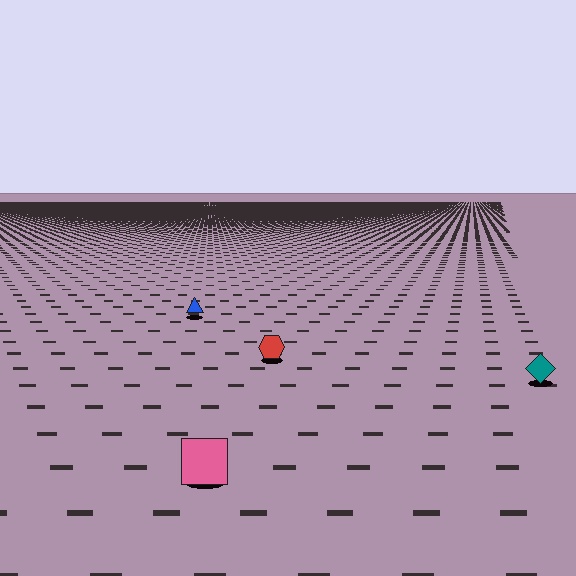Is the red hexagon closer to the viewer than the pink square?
No. The pink square is closer — you can tell from the texture gradient: the ground texture is coarser near it.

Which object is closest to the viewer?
The pink square is closest. The texture marks near it are larger and more spread out.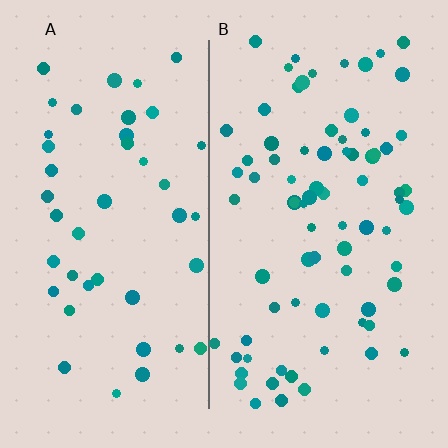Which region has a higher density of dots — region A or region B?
B (the right).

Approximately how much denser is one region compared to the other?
Approximately 1.7× — region B over region A.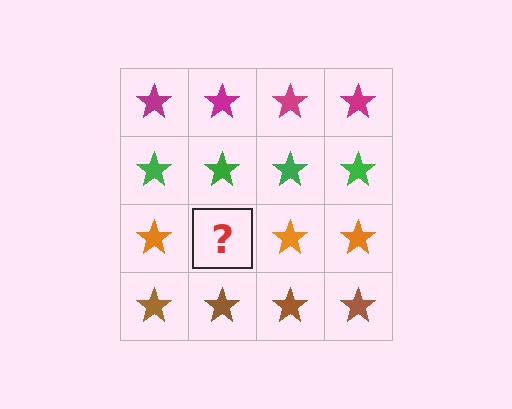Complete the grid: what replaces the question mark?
The question mark should be replaced with an orange star.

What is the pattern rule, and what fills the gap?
The rule is that each row has a consistent color. The gap should be filled with an orange star.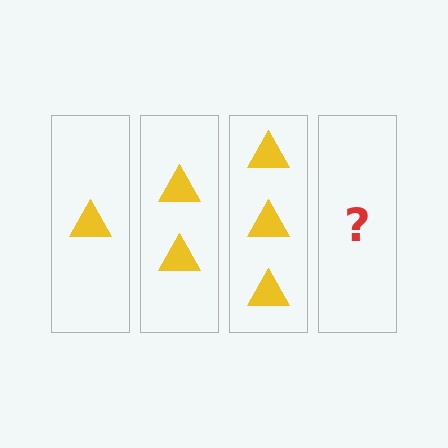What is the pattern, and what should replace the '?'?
The pattern is that each step adds one more triangle. The '?' should be 4 triangles.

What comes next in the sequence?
The next element should be 4 triangles.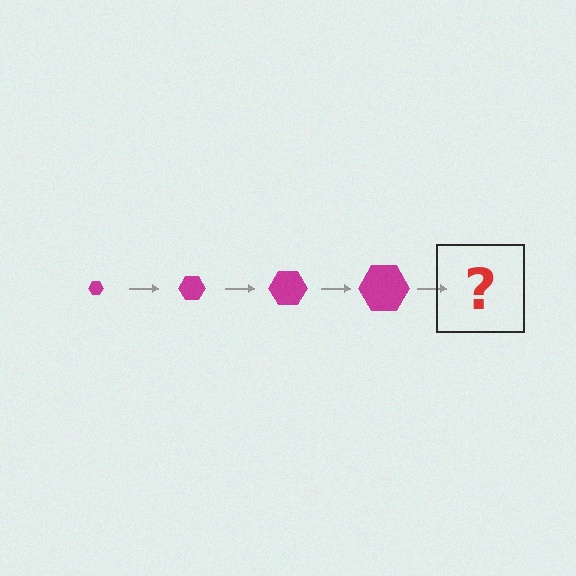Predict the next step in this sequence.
The next step is a magenta hexagon, larger than the previous one.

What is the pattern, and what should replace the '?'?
The pattern is that the hexagon gets progressively larger each step. The '?' should be a magenta hexagon, larger than the previous one.